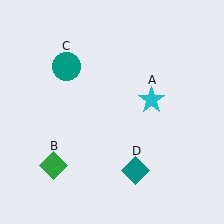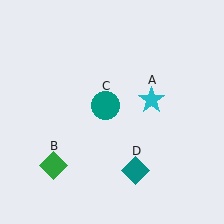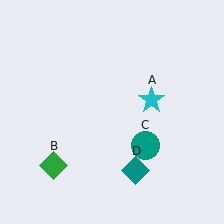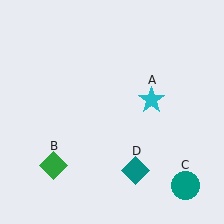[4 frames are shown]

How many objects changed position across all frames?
1 object changed position: teal circle (object C).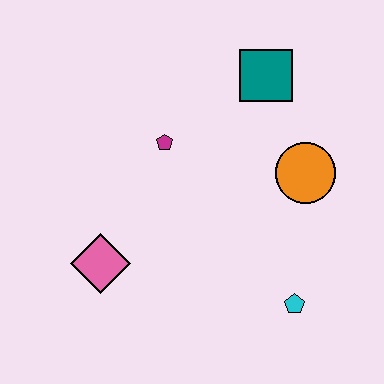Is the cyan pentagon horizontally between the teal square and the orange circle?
Yes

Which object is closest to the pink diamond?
The magenta pentagon is closest to the pink diamond.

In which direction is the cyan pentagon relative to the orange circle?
The cyan pentagon is below the orange circle.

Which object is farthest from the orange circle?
The pink diamond is farthest from the orange circle.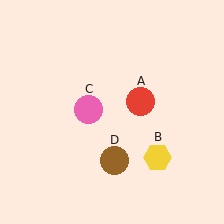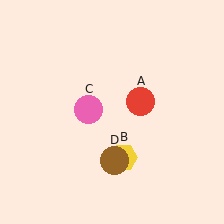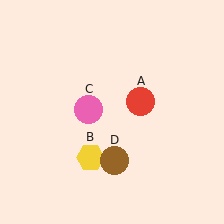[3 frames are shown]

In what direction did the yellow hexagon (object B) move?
The yellow hexagon (object B) moved left.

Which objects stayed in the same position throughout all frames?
Red circle (object A) and pink circle (object C) and brown circle (object D) remained stationary.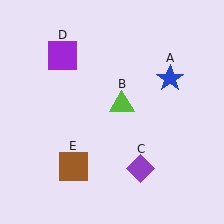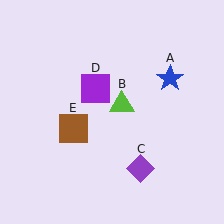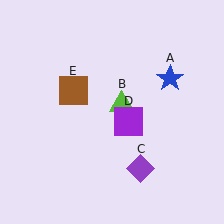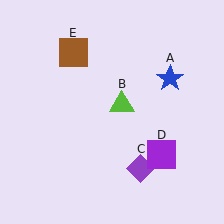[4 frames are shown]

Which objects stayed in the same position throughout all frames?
Blue star (object A) and lime triangle (object B) and purple diamond (object C) remained stationary.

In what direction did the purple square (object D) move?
The purple square (object D) moved down and to the right.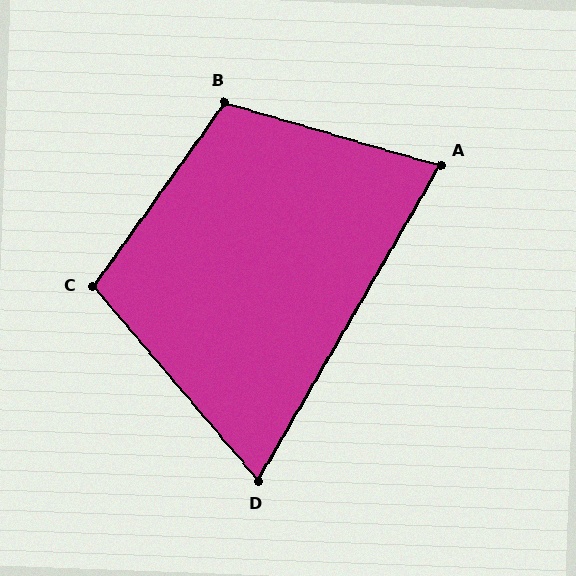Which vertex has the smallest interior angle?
D, at approximately 70 degrees.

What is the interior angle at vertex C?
Approximately 104 degrees (obtuse).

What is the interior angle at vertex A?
Approximately 76 degrees (acute).